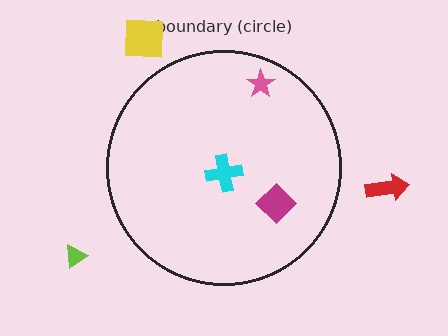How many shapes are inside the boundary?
3 inside, 3 outside.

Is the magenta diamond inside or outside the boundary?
Inside.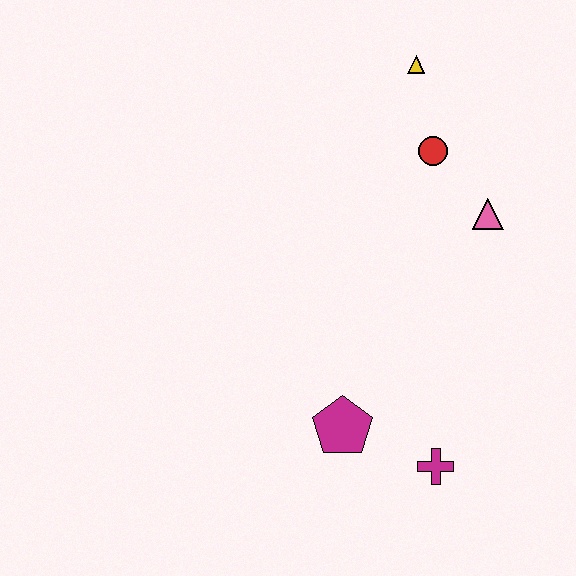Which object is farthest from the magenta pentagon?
The yellow triangle is farthest from the magenta pentagon.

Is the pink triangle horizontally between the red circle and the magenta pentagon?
No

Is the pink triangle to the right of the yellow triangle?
Yes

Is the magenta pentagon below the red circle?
Yes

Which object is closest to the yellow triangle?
The red circle is closest to the yellow triangle.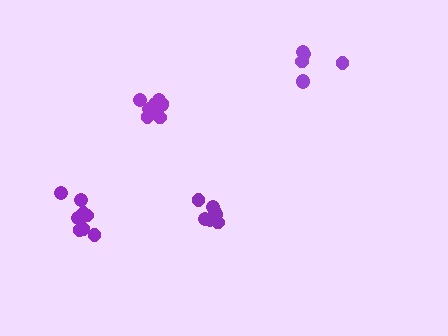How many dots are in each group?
Group 1: 6 dots, Group 2: 7 dots, Group 3: 8 dots, Group 4: 10 dots (31 total).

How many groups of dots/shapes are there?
There are 4 groups.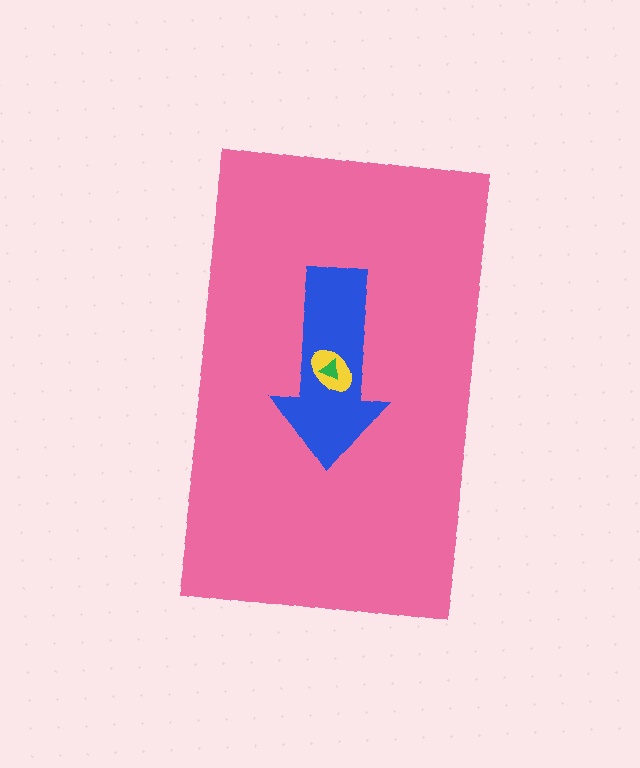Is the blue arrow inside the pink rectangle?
Yes.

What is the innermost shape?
The green triangle.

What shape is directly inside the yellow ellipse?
The green triangle.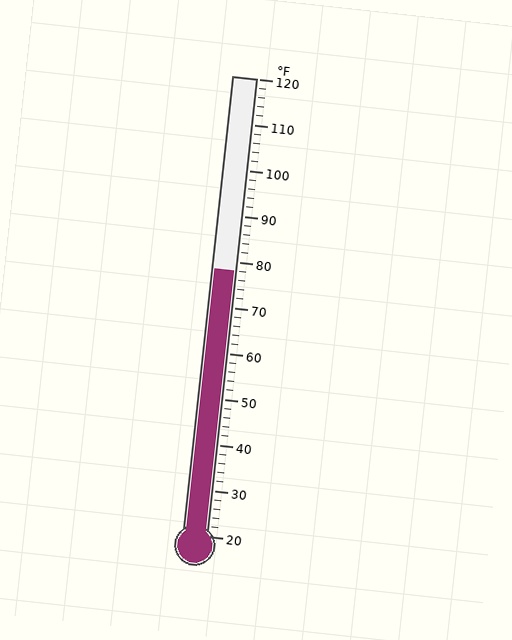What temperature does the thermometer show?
The thermometer shows approximately 78°F.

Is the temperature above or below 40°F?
The temperature is above 40°F.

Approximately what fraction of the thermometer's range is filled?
The thermometer is filled to approximately 60% of its range.